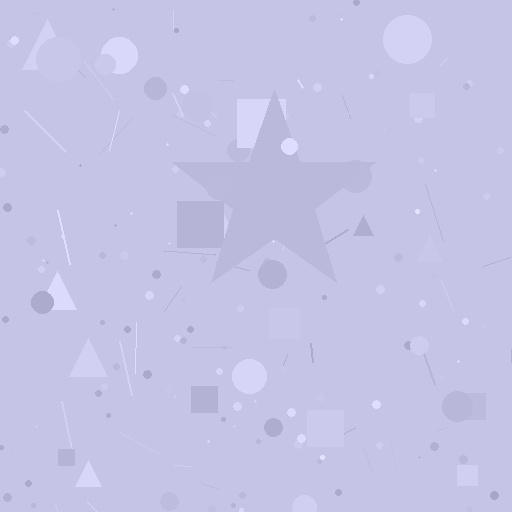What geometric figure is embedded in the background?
A star is embedded in the background.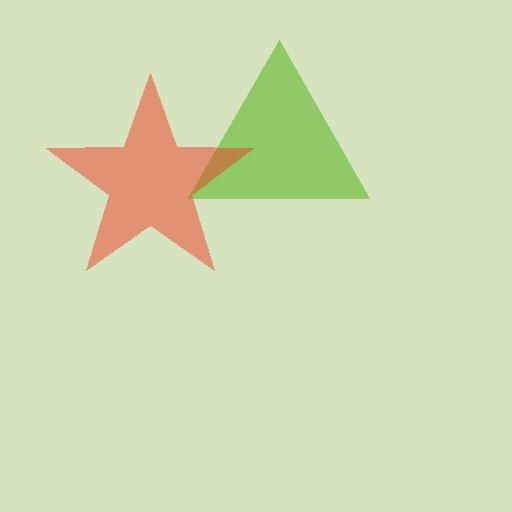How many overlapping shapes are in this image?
There are 2 overlapping shapes in the image.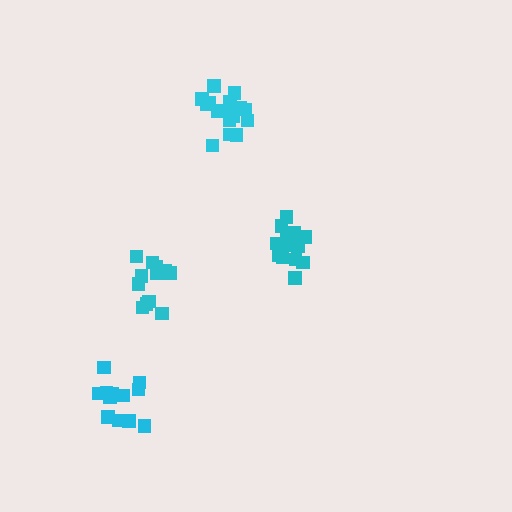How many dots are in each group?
Group 1: 12 dots, Group 2: 12 dots, Group 3: 17 dots, Group 4: 17 dots (58 total).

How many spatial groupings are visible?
There are 4 spatial groupings.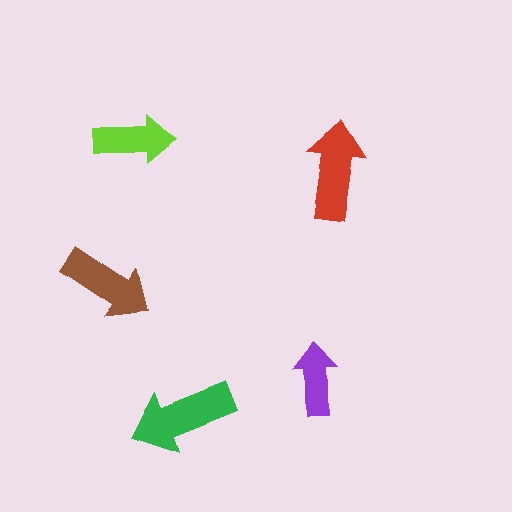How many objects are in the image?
There are 5 objects in the image.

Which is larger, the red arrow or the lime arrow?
The red one.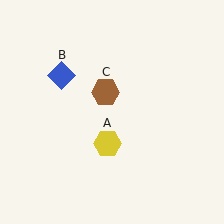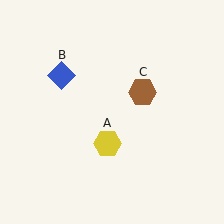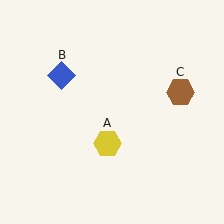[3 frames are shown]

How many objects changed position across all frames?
1 object changed position: brown hexagon (object C).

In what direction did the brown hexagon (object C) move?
The brown hexagon (object C) moved right.